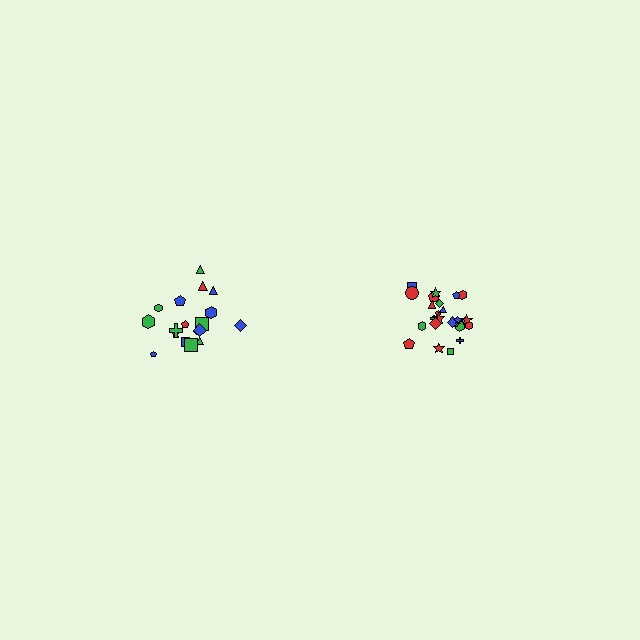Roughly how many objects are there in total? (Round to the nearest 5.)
Roughly 45 objects in total.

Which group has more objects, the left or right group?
The right group.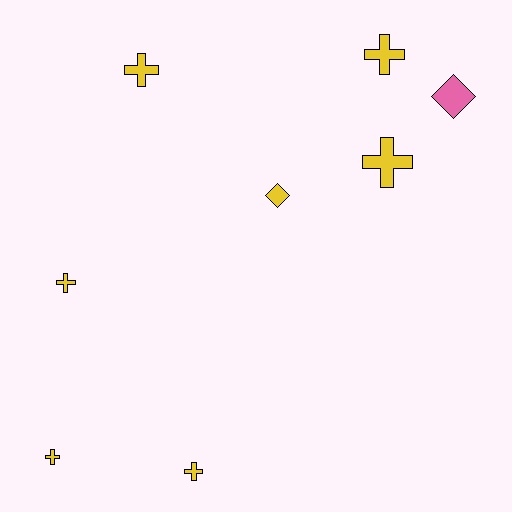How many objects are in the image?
There are 8 objects.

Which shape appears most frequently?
Cross, with 6 objects.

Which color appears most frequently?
Yellow, with 7 objects.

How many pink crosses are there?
There are no pink crosses.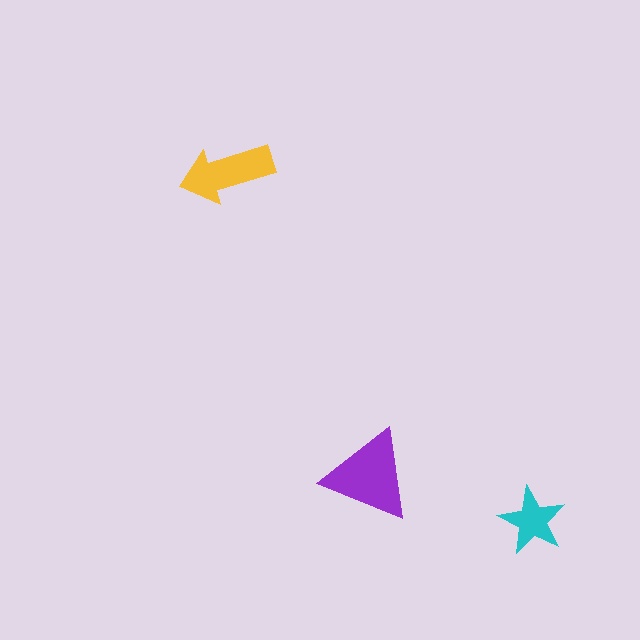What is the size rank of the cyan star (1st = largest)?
3rd.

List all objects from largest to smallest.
The purple triangle, the yellow arrow, the cyan star.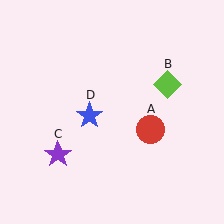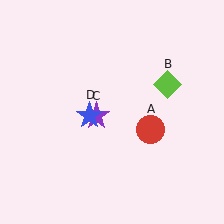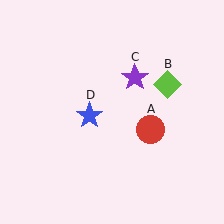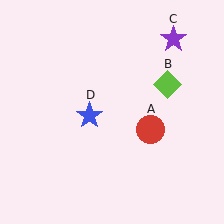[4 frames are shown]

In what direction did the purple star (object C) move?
The purple star (object C) moved up and to the right.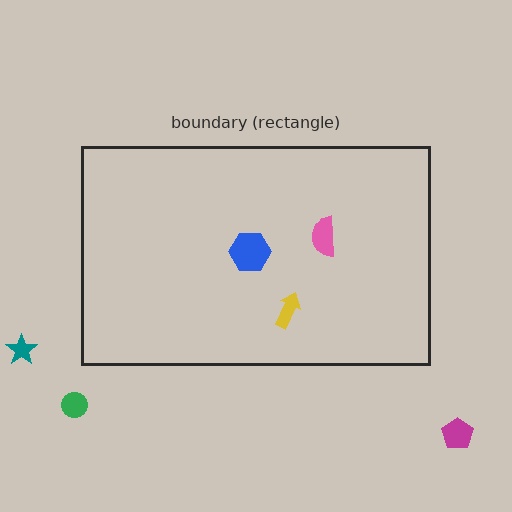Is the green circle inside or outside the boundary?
Outside.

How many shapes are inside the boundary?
3 inside, 3 outside.